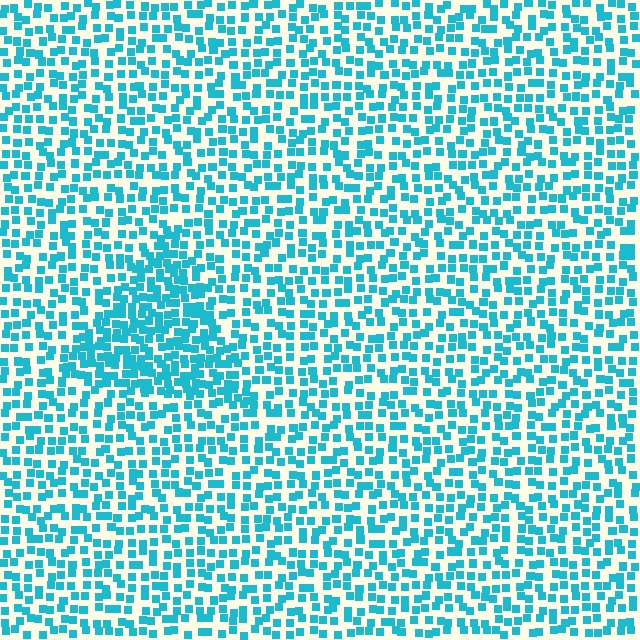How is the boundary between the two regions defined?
The boundary is defined by a change in element density (approximately 1.8x ratio). All elements are the same color, size, and shape.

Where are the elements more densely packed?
The elements are more densely packed inside the triangle boundary.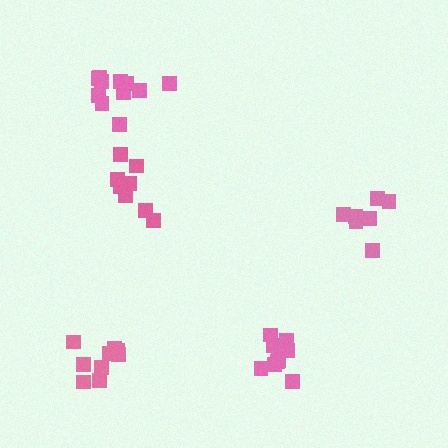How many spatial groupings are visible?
There are 5 spatial groupings.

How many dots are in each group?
Group 1: 9 dots, Group 2: 8 dots, Group 3: 9 dots, Group 4: 11 dots, Group 5: 7 dots (44 total).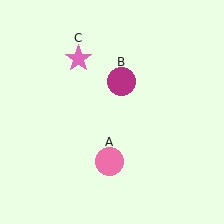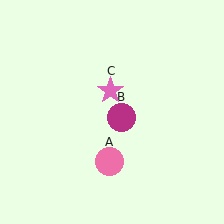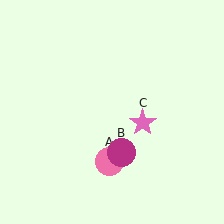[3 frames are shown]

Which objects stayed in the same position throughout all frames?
Pink circle (object A) remained stationary.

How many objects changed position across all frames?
2 objects changed position: magenta circle (object B), pink star (object C).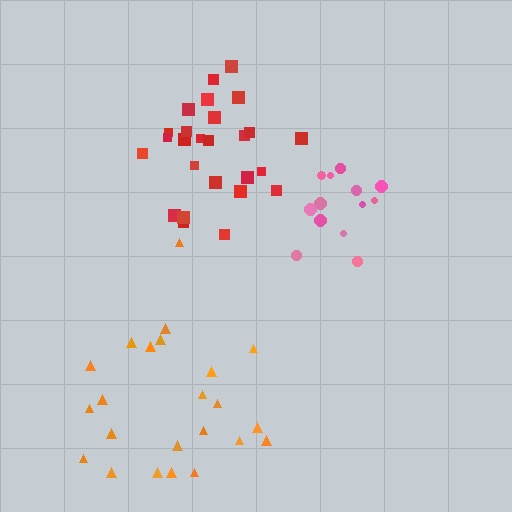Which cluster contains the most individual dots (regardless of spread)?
Red (26).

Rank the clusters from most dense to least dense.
pink, red, orange.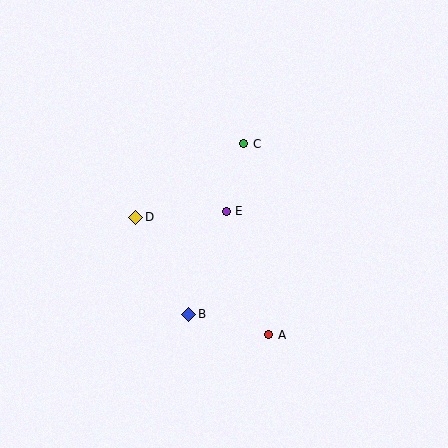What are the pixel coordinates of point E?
Point E is at (226, 211).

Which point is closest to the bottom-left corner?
Point B is closest to the bottom-left corner.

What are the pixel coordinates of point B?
Point B is at (189, 314).